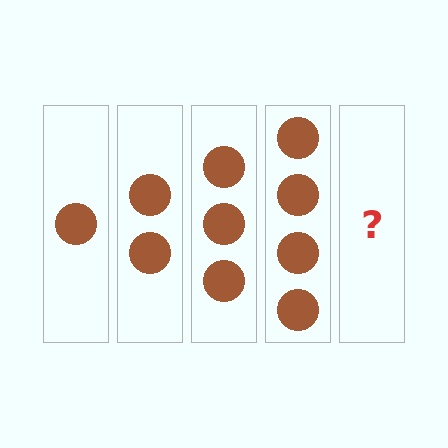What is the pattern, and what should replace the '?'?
The pattern is that each step adds one more circle. The '?' should be 5 circles.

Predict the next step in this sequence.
The next step is 5 circles.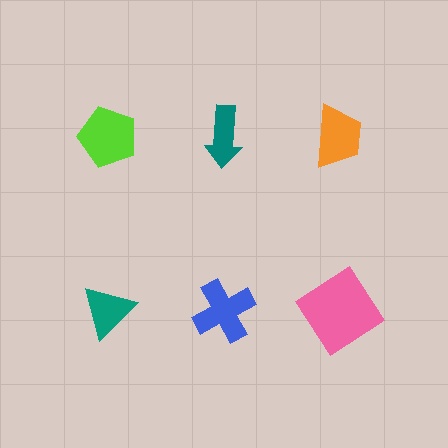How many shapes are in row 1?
3 shapes.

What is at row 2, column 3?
A pink diamond.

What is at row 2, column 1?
A teal triangle.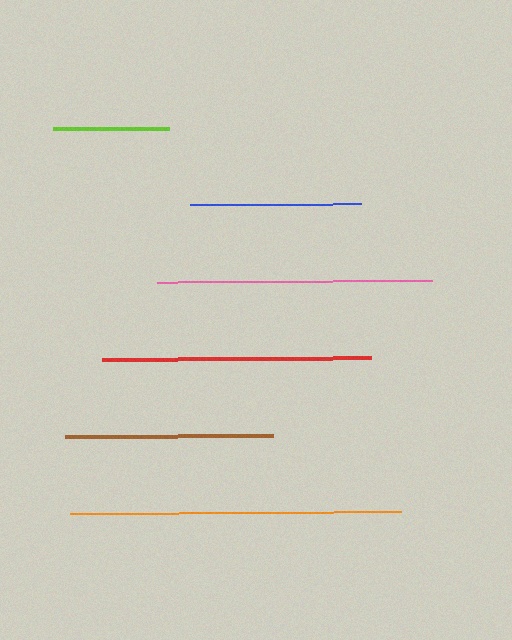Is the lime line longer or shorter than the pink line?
The pink line is longer than the lime line.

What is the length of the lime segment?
The lime segment is approximately 116 pixels long.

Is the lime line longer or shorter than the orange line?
The orange line is longer than the lime line.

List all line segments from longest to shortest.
From longest to shortest: orange, pink, red, brown, blue, lime.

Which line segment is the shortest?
The lime line is the shortest at approximately 116 pixels.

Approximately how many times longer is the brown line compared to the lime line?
The brown line is approximately 1.8 times the length of the lime line.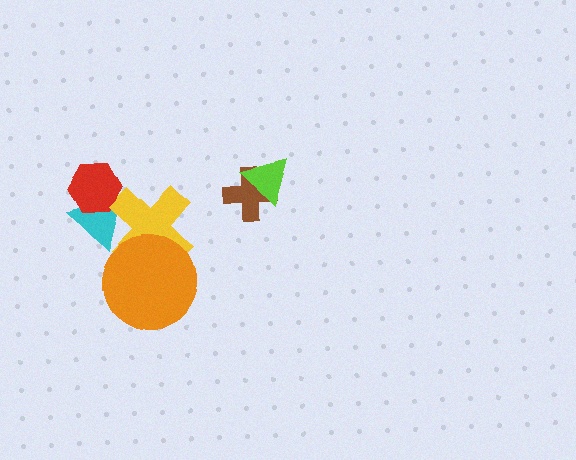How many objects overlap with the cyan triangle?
2 objects overlap with the cyan triangle.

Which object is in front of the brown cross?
The lime triangle is in front of the brown cross.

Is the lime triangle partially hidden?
No, no other shape covers it.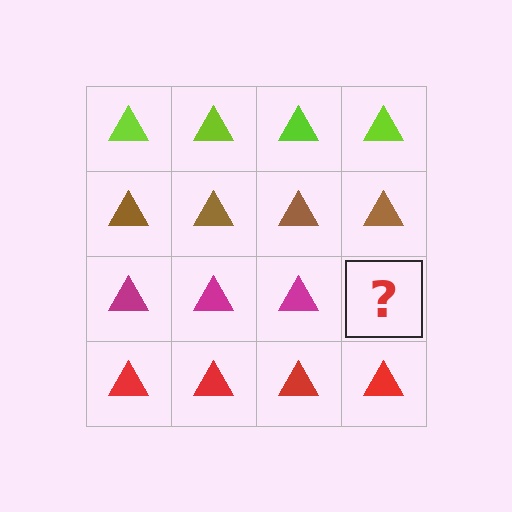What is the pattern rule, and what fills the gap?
The rule is that each row has a consistent color. The gap should be filled with a magenta triangle.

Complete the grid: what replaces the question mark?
The question mark should be replaced with a magenta triangle.